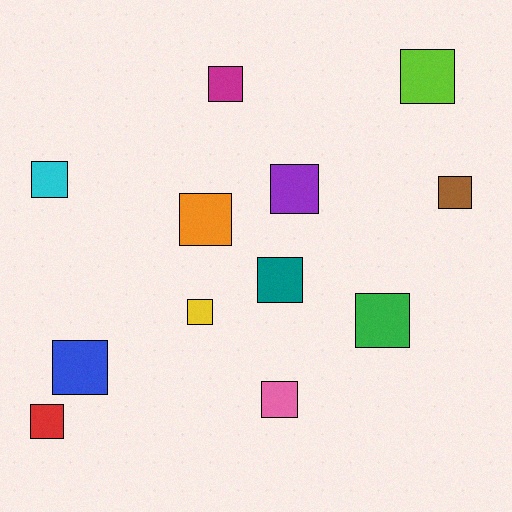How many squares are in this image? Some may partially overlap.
There are 12 squares.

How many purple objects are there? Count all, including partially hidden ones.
There is 1 purple object.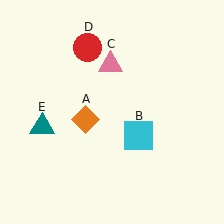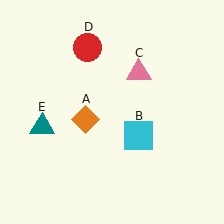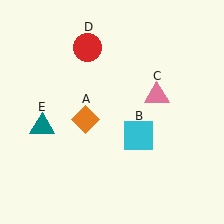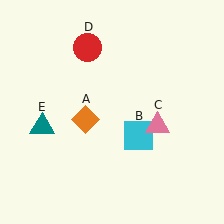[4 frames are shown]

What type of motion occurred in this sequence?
The pink triangle (object C) rotated clockwise around the center of the scene.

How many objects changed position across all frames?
1 object changed position: pink triangle (object C).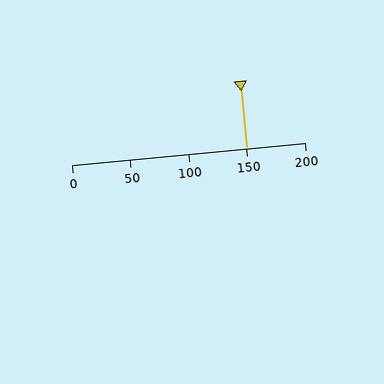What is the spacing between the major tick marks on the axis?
The major ticks are spaced 50 apart.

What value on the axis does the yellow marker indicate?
The marker indicates approximately 150.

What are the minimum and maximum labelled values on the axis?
The axis runs from 0 to 200.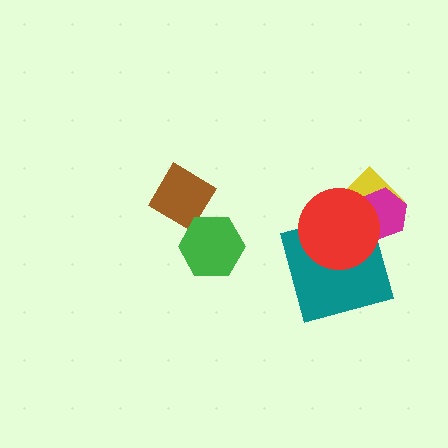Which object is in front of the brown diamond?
The green hexagon is in front of the brown diamond.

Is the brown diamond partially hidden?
Yes, it is partially covered by another shape.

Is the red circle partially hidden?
No, no other shape covers it.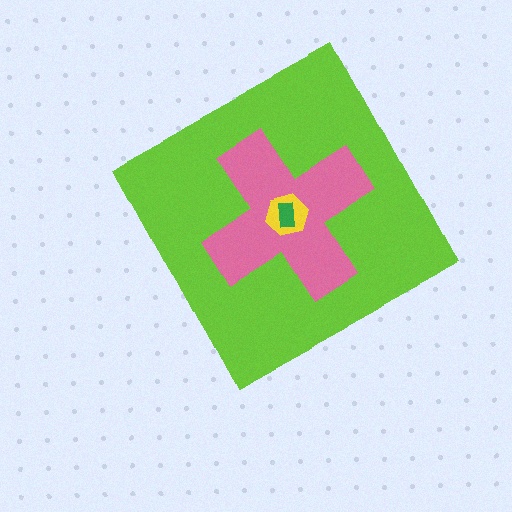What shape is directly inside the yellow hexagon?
The green rectangle.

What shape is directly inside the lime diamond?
The pink cross.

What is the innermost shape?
The green rectangle.